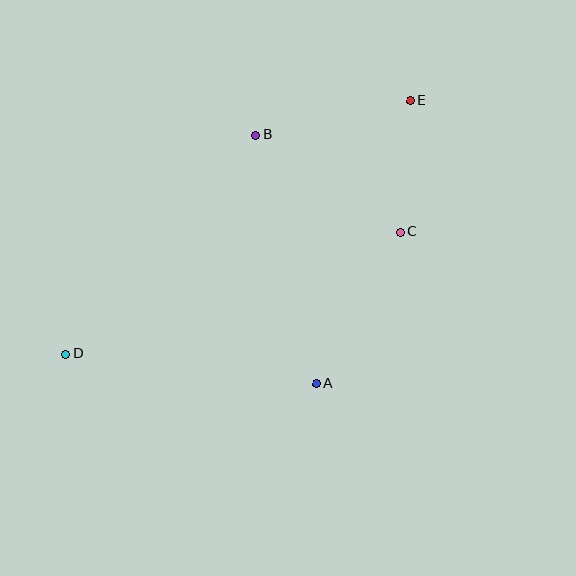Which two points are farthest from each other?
Points D and E are farthest from each other.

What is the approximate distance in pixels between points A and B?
The distance between A and B is approximately 256 pixels.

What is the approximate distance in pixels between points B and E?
The distance between B and E is approximately 158 pixels.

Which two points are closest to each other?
Points C and E are closest to each other.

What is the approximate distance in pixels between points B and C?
The distance between B and C is approximately 174 pixels.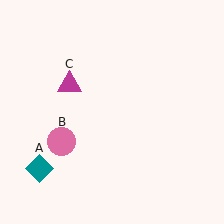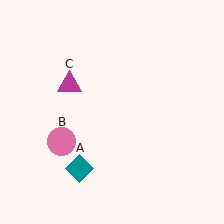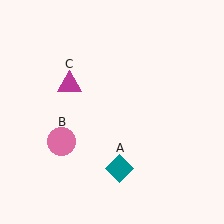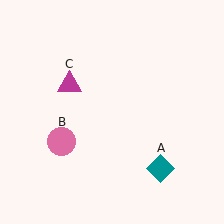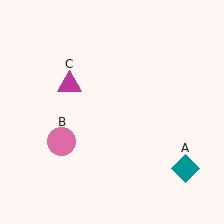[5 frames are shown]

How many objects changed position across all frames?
1 object changed position: teal diamond (object A).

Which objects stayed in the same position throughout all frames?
Pink circle (object B) and magenta triangle (object C) remained stationary.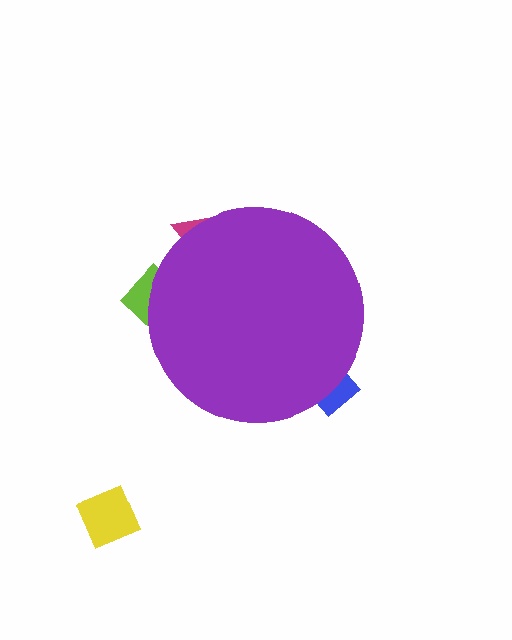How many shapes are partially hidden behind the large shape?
3 shapes are partially hidden.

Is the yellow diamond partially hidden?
No, the yellow diamond is fully visible.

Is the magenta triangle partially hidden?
Yes, the magenta triangle is partially hidden behind the purple circle.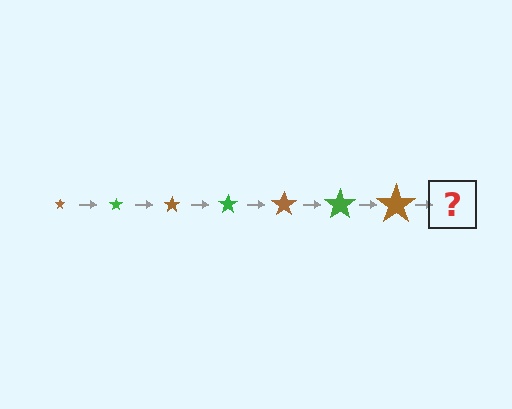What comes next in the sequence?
The next element should be a green star, larger than the previous one.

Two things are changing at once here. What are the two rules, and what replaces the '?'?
The two rules are that the star grows larger each step and the color cycles through brown and green. The '?' should be a green star, larger than the previous one.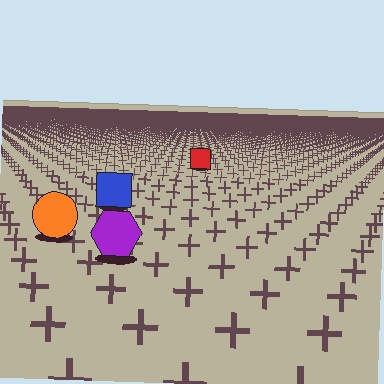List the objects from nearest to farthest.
From nearest to farthest: the purple hexagon, the orange circle, the blue square, the red square.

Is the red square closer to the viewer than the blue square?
No. The blue square is closer — you can tell from the texture gradient: the ground texture is coarser near it.